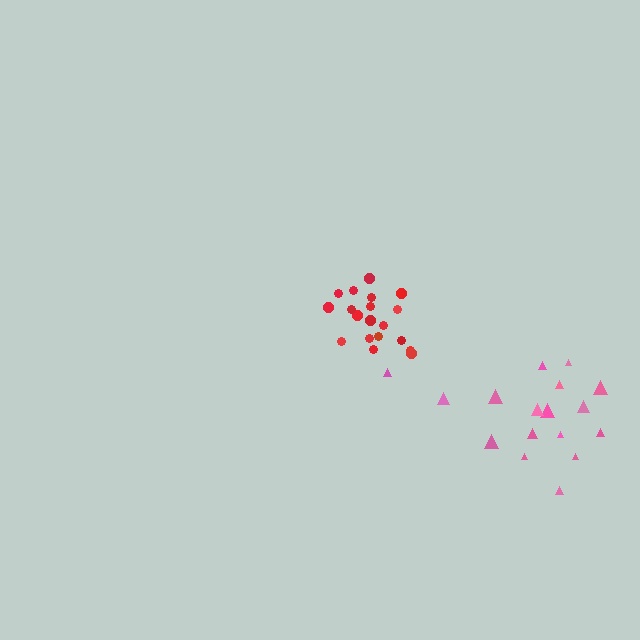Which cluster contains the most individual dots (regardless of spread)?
Red (19).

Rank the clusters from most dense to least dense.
red, pink.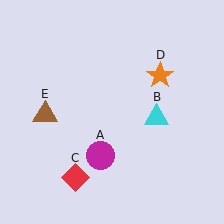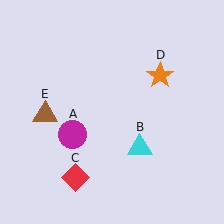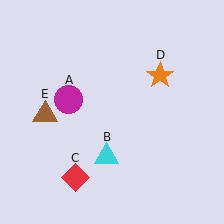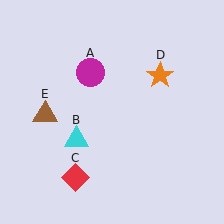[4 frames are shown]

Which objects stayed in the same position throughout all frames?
Red diamond (object C) and orange star (object D) and brown triangle (object E) remained stationary.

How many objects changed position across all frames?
2 objects changed position: magenta circle (object A), cyan triangle (object B).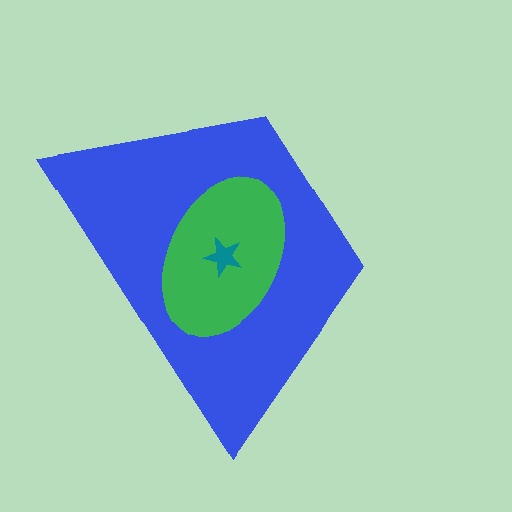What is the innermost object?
The teal star.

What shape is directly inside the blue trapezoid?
The green ellipse.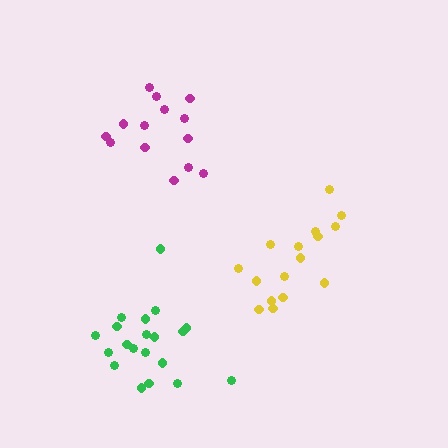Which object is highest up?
The magenta cluster is topmost.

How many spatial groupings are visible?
There are 3 spatial groupings.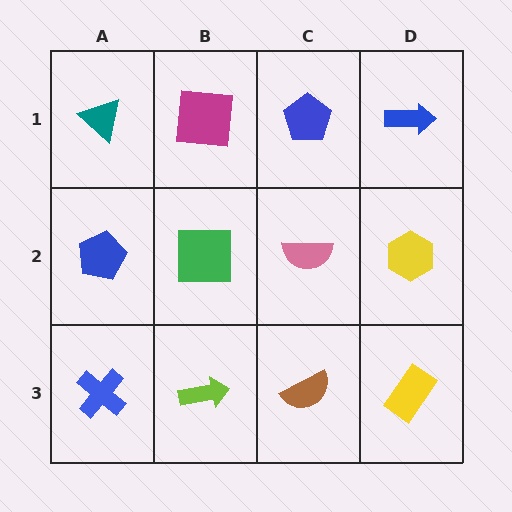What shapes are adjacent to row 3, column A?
A blue pentagon (row 2, column A), a lime arrow (row 3, column B).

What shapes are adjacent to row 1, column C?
A pink semicircle (row 2, column C), a magenta square (row 1, column B), a blue arrow (row 1, column D).